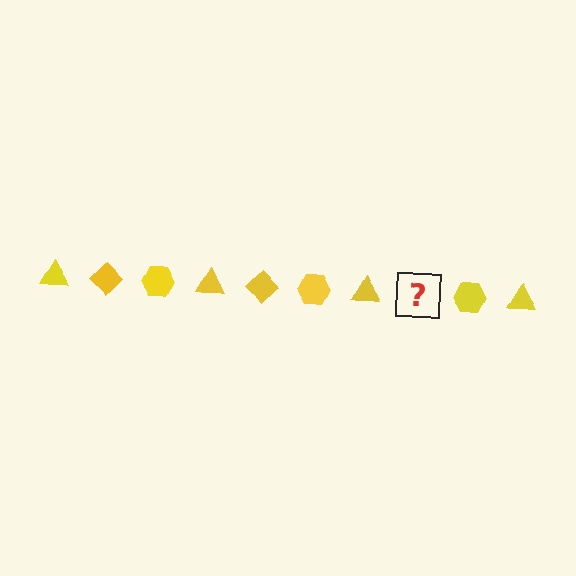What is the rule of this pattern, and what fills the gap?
The rule is that the pattern cycles through triangle, diamond, hexagon shapes in yellow. The gap should be filled with a yellow diamond.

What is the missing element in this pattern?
The missing element is a yellow diamond.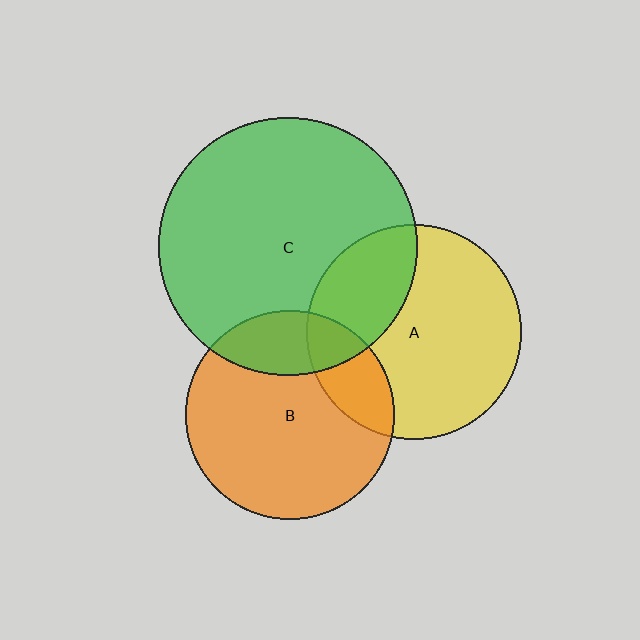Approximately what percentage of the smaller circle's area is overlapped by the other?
Approximately 20%.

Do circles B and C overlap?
Yes.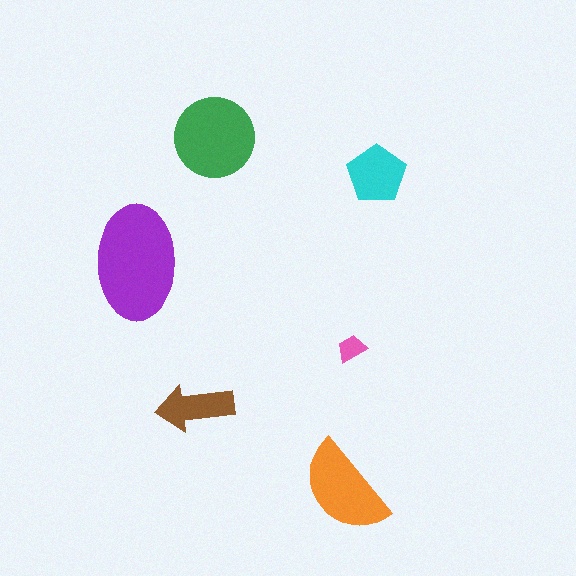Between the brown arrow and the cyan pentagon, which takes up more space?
The cyan pentagon.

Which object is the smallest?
The pink trapezoid.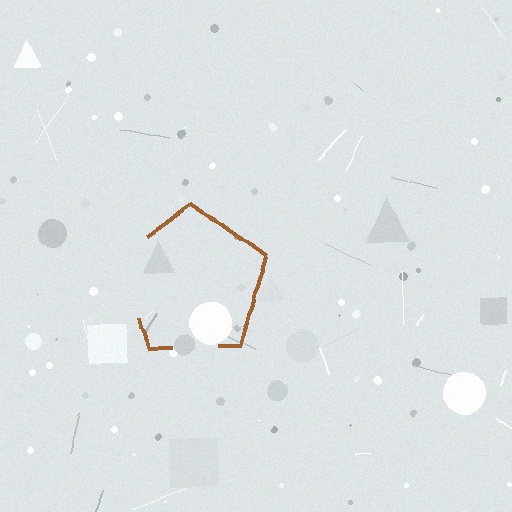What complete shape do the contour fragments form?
The contour fragments form a pentagon.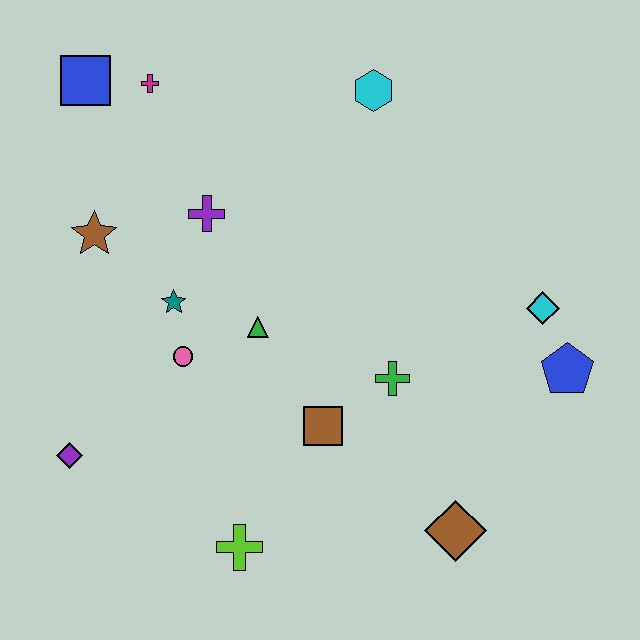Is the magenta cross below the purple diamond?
No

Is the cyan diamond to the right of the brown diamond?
Yes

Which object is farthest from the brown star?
The blue pentagon is farthest from the brown star.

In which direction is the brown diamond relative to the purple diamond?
The brown diamond is to the right of the purple diamond.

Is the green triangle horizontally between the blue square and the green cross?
Yes